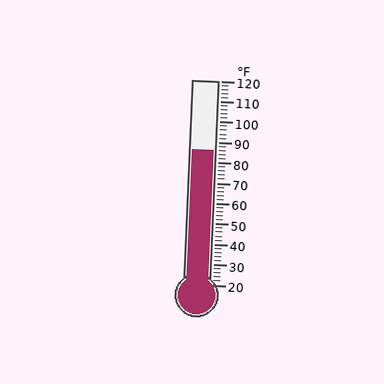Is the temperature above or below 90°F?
The temperature is below 90°F.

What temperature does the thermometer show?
The thermometer shows approximately 86°F.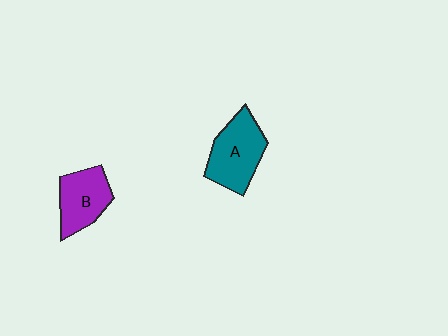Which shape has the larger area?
Shape A (teal).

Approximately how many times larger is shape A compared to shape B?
Approximately 1.2 times.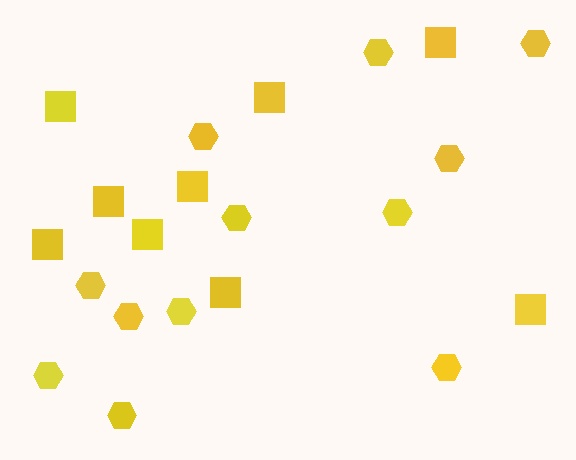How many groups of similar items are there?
There are 2 groups: one group of squares (9) and one group of hexagons (12).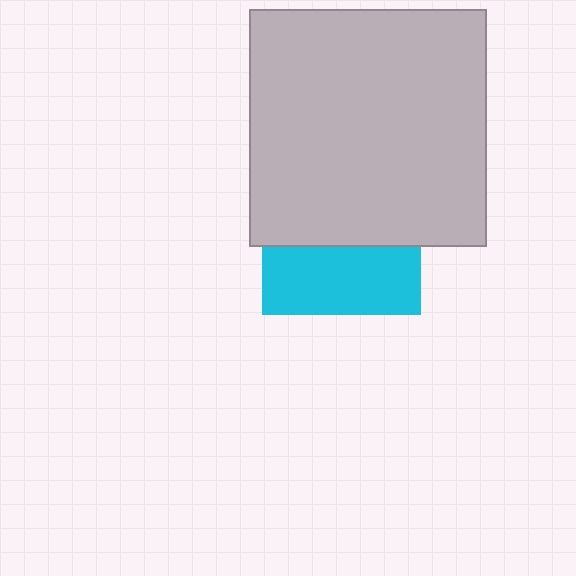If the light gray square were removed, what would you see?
You would see the complete cyan square.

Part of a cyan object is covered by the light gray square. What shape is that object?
It is a square.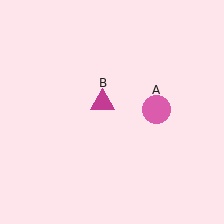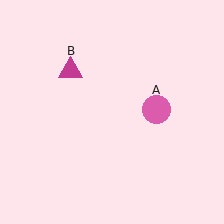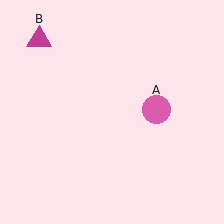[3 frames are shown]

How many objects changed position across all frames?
1 object changed position: magenta triangle (object B).